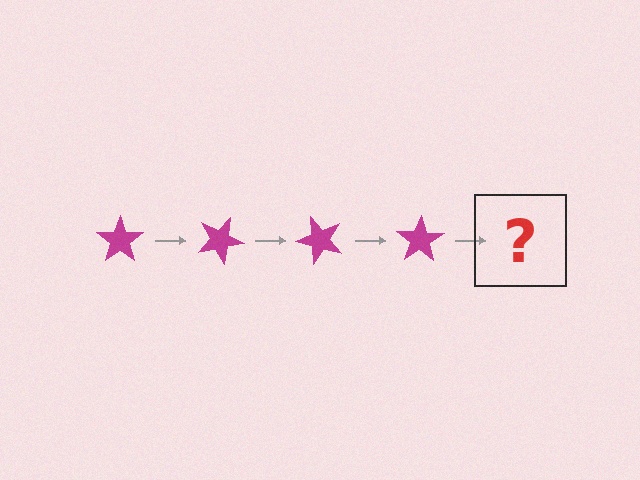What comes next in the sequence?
The next element should be a magenta star rotated 100 degrees.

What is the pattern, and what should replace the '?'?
The pattern is that the star rotates 25 degrees each step. The '?' should be a magenta star rotated 100 degrees.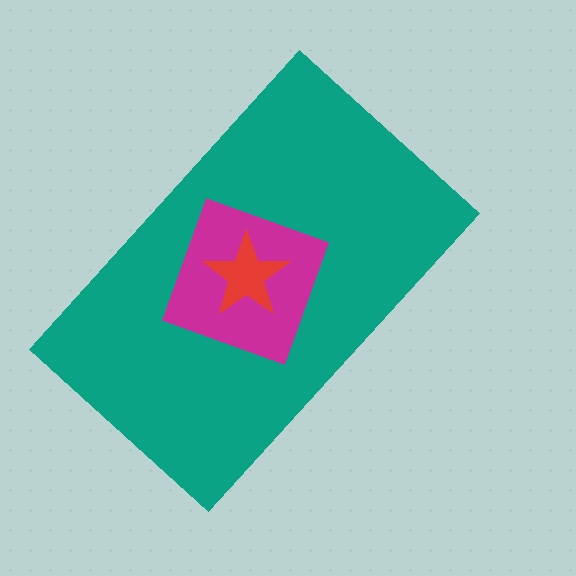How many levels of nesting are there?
3.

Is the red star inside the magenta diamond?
Yes.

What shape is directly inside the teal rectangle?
The magenta diamond.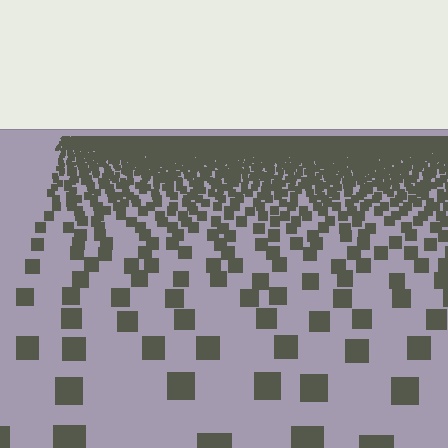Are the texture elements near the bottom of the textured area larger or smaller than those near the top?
Larger. Near the bottom, elements are closer to the viewer and appear at a bigger on-screen size.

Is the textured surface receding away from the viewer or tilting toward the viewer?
The surface is receding away from the viewer. Texture elements get smaller and denser toward the top.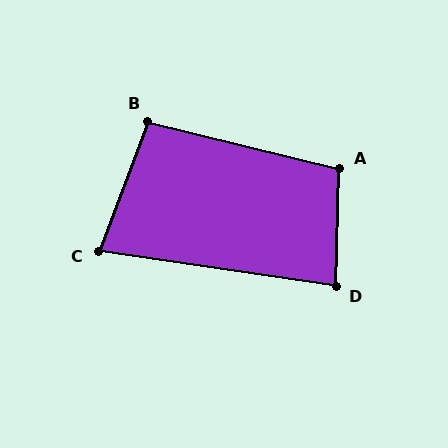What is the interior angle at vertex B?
Approximately 97 degrees (obtuse).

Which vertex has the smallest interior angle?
C, at approximately 78 degrees.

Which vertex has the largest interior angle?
A, at approximately 102 degrees.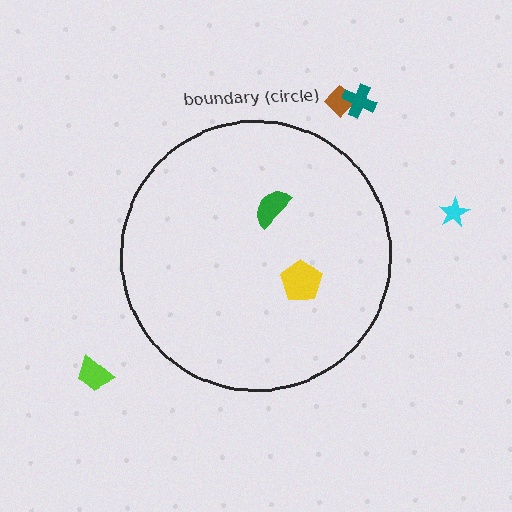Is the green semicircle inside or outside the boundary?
Inside.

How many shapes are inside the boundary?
2 inside, 4 outside.